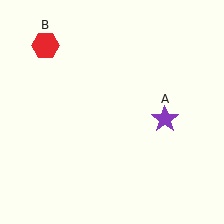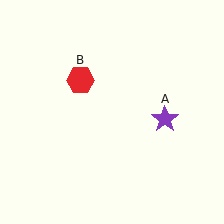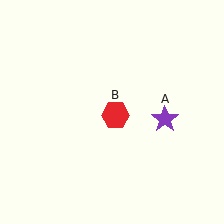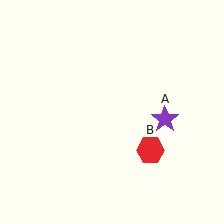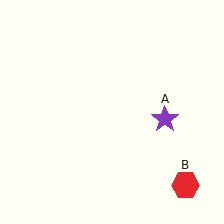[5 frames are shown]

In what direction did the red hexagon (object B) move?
The red hexagon (object B) moved down and to the right.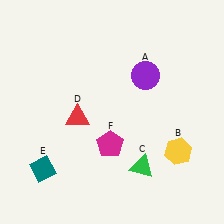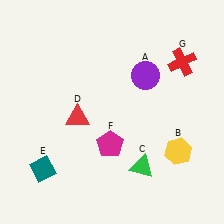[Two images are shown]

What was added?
A red cross (G) was added in Image 2.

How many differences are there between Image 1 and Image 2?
There is 1 difference between the two images.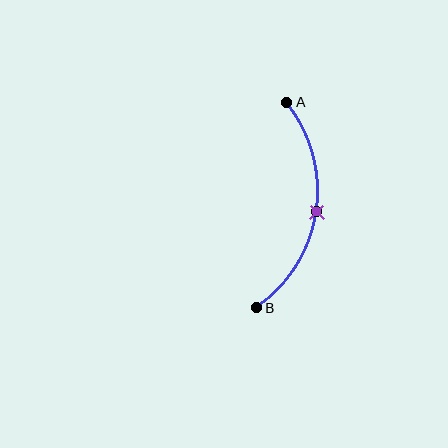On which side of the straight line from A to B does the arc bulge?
The arc bulges to the right of the straight line connecting A and B.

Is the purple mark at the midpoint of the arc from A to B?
Yes. The purple mark lies on the arc at equal arc-length from both A and B — it is the arc midpoint.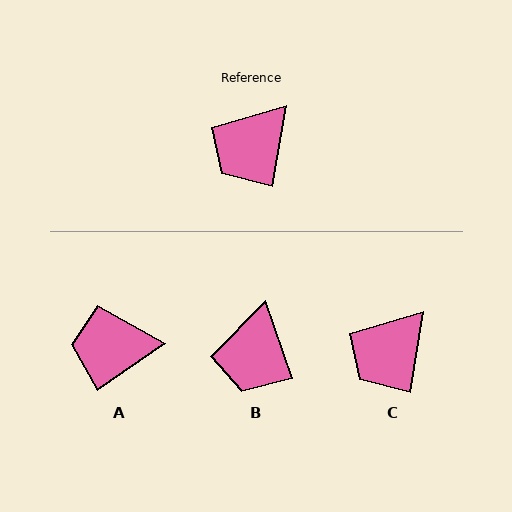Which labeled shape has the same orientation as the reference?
C.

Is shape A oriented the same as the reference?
No, it is off by about 46 degrees.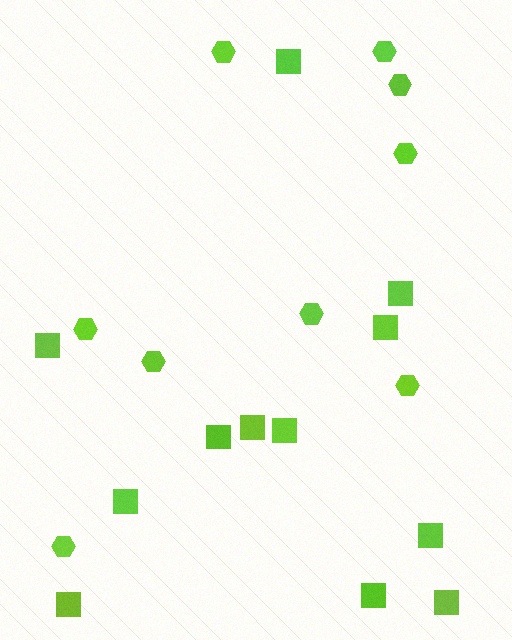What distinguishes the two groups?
There are 2 groups: one group of squares (12) and one group of hexagons (9).